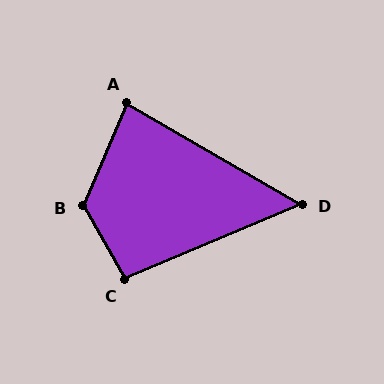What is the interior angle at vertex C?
Approximately 97 degrees (obtuse).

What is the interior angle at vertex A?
Approximately 83 degrees (acute).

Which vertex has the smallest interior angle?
D, at approximately 53 degrees.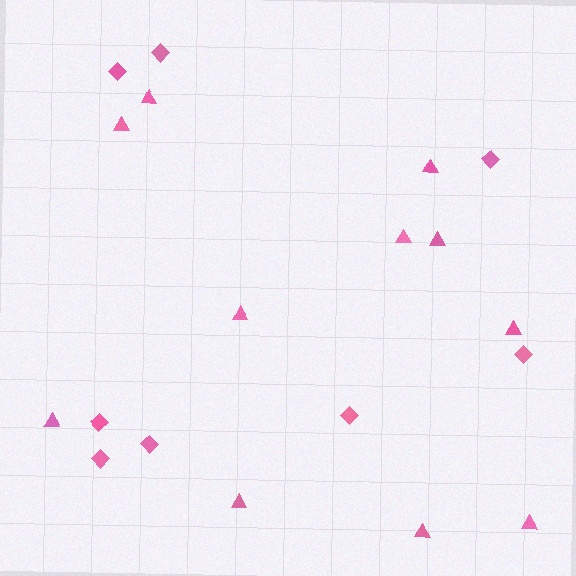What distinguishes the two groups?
There are 2 groups: one group of diamonds (8) and one group of triangles (11).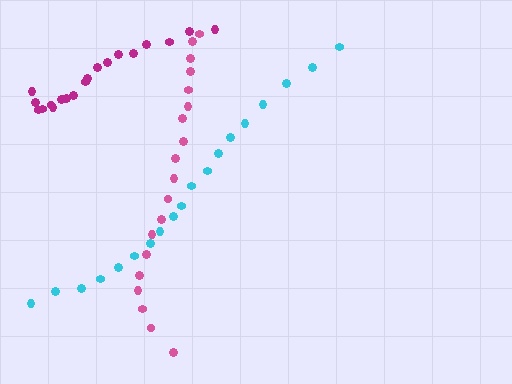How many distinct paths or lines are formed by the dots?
There are 3 distinct paths.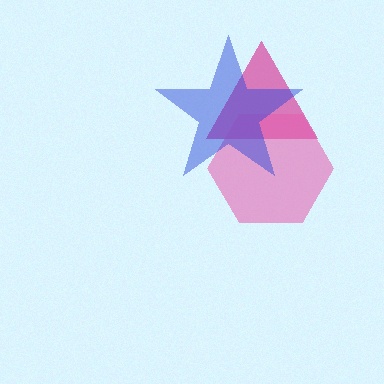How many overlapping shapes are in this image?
There are 3 overlapping shapes in the image.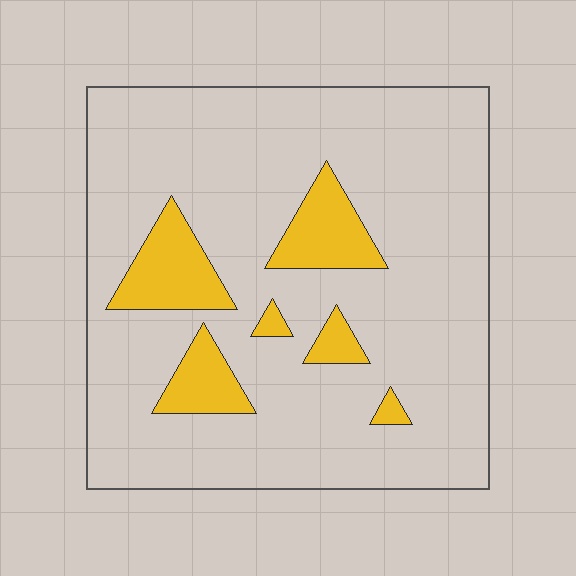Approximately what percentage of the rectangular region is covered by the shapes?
Approximately 15%.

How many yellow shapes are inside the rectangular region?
6.